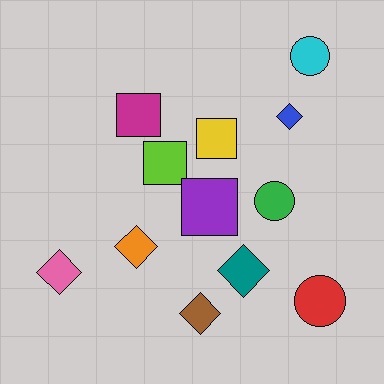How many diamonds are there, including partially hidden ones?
There are 5 diamonds.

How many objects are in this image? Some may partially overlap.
There are 12 objects.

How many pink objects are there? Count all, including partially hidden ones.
There is 1 pink object.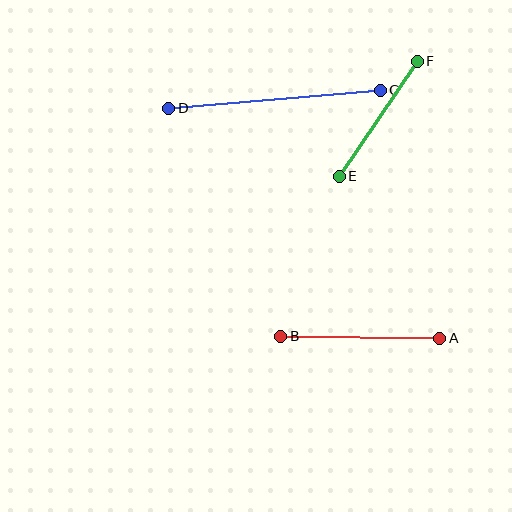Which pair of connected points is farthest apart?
Points C and D are farthest apart.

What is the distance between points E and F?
The distance is approximately 138 pixels.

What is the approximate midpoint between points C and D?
The midpoint is at approximately (275, 99) pixels.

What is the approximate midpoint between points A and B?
The midpoint is at approximately (360, 337) pixels.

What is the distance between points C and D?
The distance is approximately 213 pixels.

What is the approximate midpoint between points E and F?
The midpoint is at approximately (378, 119) pixels.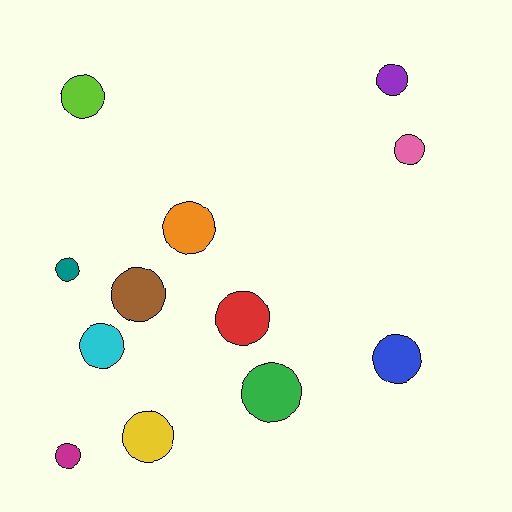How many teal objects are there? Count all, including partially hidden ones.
There is 1 teal object.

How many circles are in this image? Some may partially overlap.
There are 12 circles.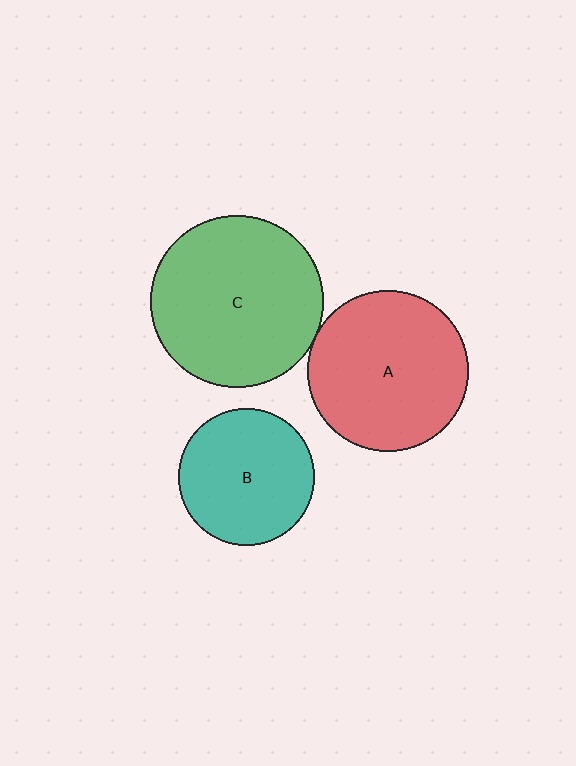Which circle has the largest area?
Circle C (green).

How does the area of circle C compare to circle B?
Approximately 1.6 times.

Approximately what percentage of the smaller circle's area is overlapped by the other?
Approximately 5%.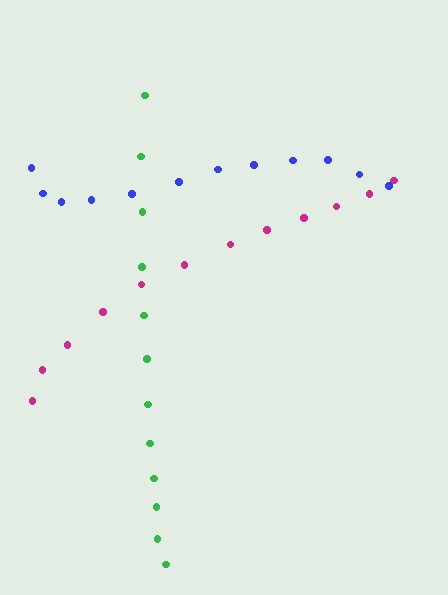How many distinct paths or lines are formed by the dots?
There are 3 distinct paths.